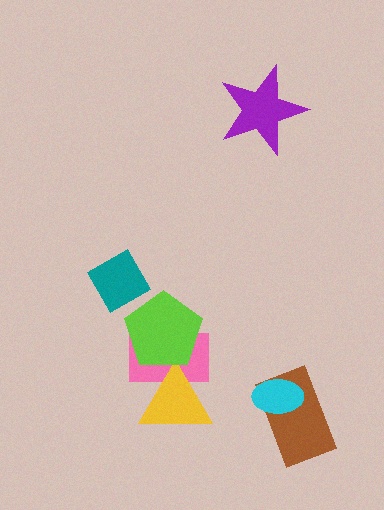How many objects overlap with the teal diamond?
0 objects overlap with the teal diamond.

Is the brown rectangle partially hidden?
Yes, it is partially covered by another shape.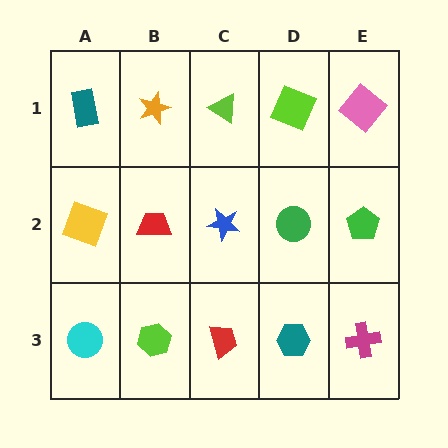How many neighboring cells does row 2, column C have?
4.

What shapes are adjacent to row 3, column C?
A blue star (row 2, column C), a lime hexagon (row 3, column B), a teal hexagon (row 3, column D).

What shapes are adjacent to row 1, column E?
A green pentagon (row 2, column E), a lime square (row 1, column D).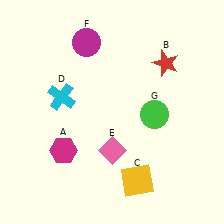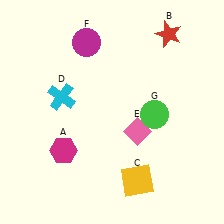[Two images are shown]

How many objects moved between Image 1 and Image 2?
2 objects moved between the two images.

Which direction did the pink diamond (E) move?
The pink diamond (E) moved right.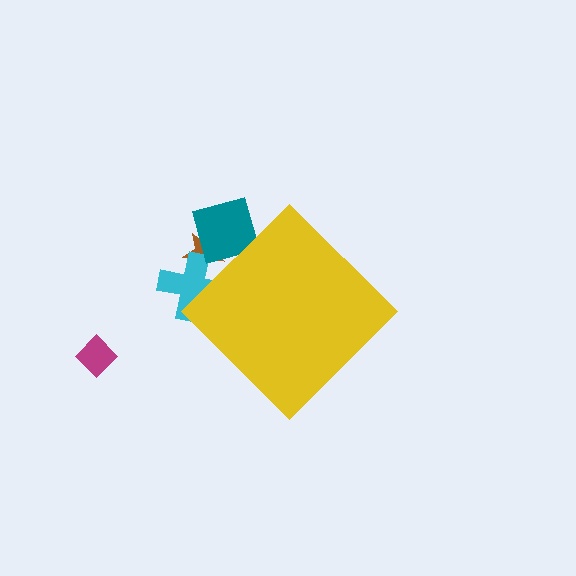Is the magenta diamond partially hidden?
No, the magenta diamond is fully visible.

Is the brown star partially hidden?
Yes, the brown star is partially hidden behind the yellow diamond.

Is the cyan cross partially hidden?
Yes, the cyan cross is partially hidden behind the yellow diamond.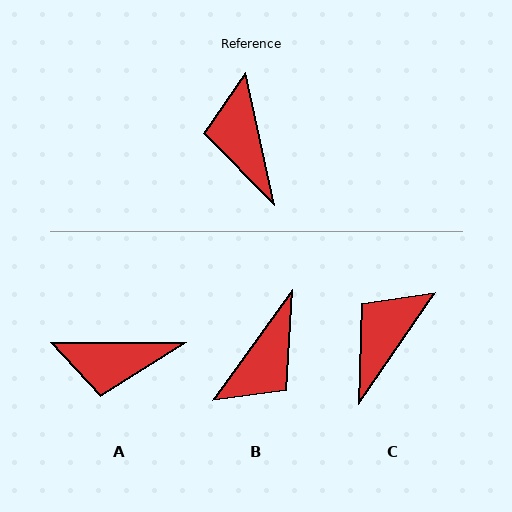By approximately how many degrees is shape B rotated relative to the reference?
Approximately 132 degrees counter-clockwise.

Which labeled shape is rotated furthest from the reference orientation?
B, about 132 degrees away.